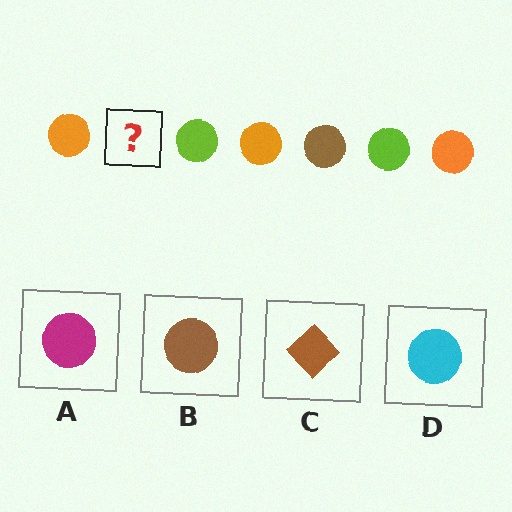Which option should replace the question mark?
Option B.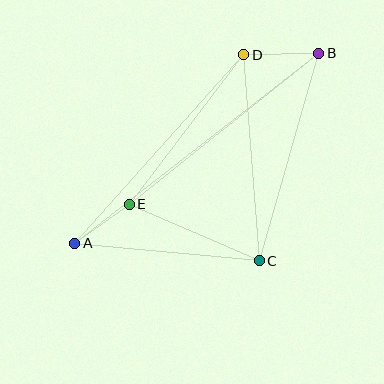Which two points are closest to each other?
Points A and E are closest to each other.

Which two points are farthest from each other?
Points A and B are farthest from each other.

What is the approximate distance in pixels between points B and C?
The distance between B and C is approximately 216 pixels.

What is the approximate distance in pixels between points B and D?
The distance between B and D is approximately 75 pixels.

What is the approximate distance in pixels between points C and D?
The distance between C and D is approximately 207 pixels.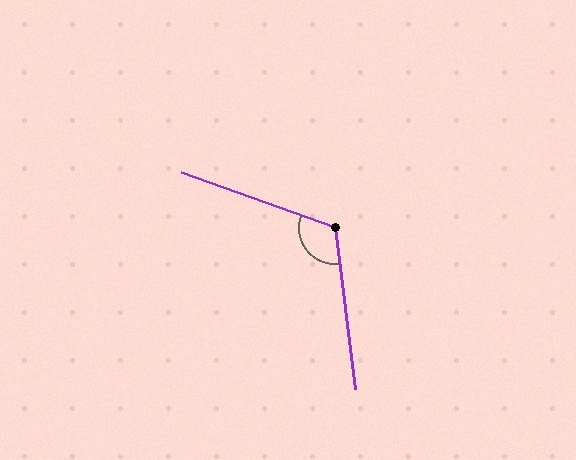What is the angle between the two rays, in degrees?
Approximately 117 degrees.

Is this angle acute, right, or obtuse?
It is obtuse.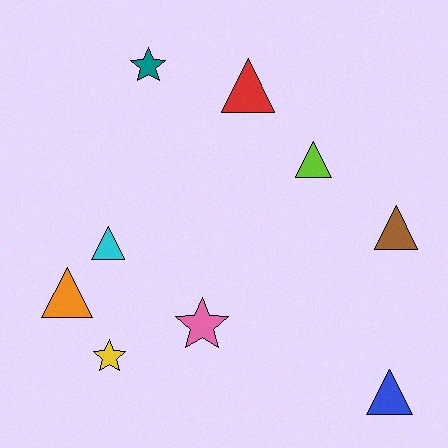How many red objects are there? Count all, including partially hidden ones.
There is 1 red object.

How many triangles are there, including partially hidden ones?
There are 6 triangles.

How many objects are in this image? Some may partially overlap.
There are 9 objects.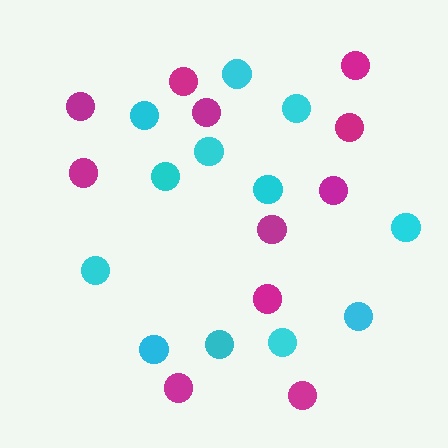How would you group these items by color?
There are 2 groups: one group of magenta circles (11) and one group of cyan circles (12).